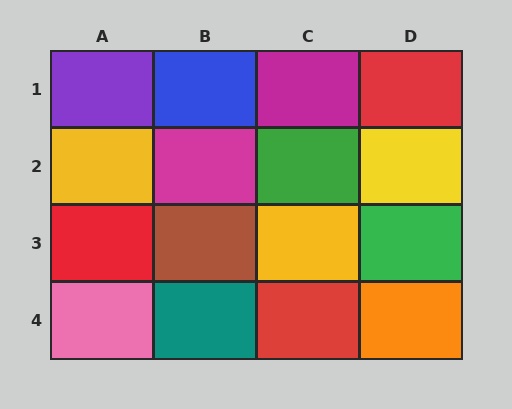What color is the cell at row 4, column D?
Orange.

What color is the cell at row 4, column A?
Pink.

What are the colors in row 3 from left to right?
Red, brown, yellow, green.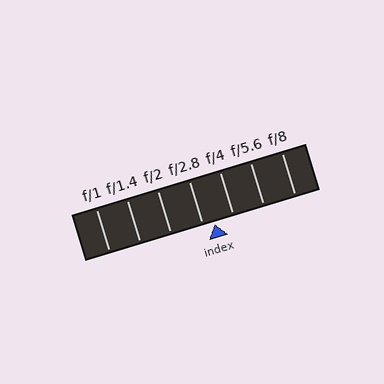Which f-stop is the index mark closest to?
The index mark is closest to f/2.8.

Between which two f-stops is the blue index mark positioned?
The index mark is between f/2.8 and f/4.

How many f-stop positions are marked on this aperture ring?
There are 7 f-stop positions marked.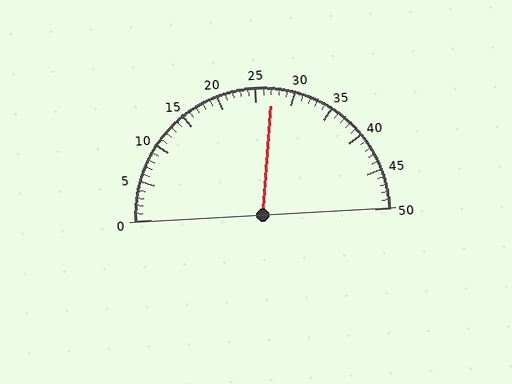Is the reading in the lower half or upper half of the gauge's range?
The reading is in the upper half of the range (0 to 50).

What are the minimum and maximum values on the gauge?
The gauge ranges from 0 to 50.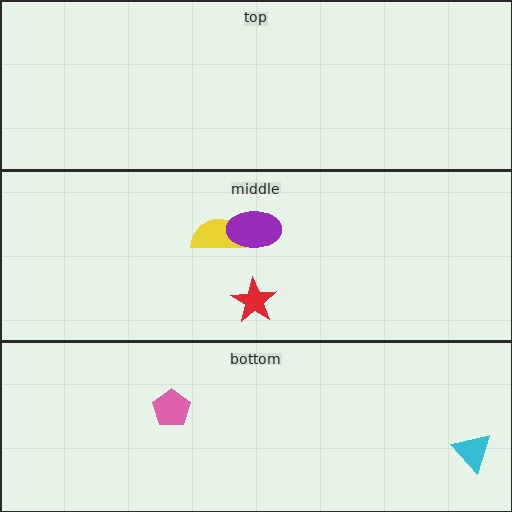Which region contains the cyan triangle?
The bottom region.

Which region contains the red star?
The middle region.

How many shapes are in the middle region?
3.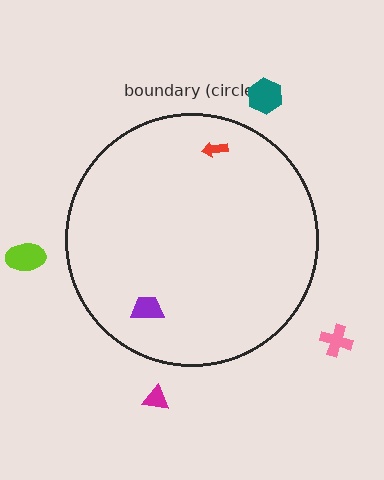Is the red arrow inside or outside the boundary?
Inside.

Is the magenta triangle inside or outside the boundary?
Outside.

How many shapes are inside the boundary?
2 inside, 4 outside.